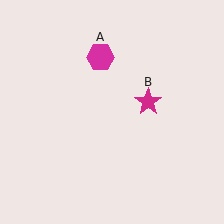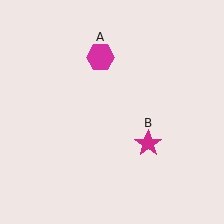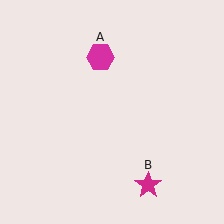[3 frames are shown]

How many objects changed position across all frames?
1 object changed position: magenta star (object B).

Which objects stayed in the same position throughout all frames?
Magenta hexagon (object A) remained stationary.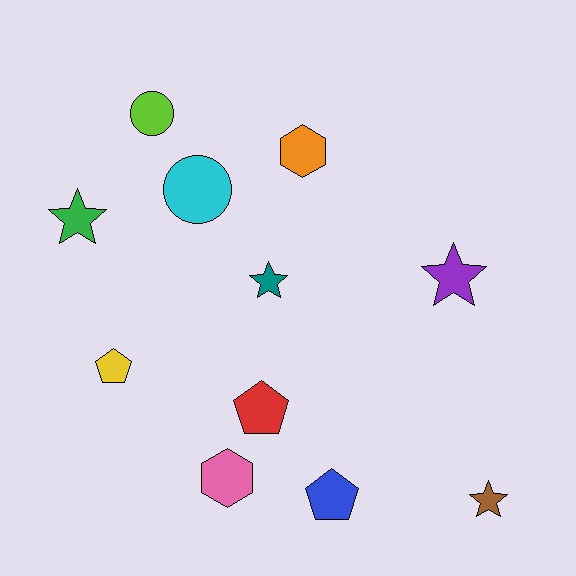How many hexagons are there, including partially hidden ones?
There are 2 hexagons.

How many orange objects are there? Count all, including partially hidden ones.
There is 1 orange object.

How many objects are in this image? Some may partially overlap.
There are 11 objects.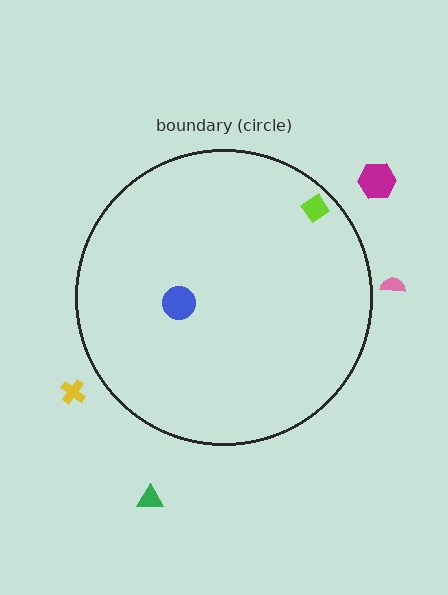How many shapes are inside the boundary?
2 inside, 4 outside.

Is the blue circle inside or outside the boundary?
Inside.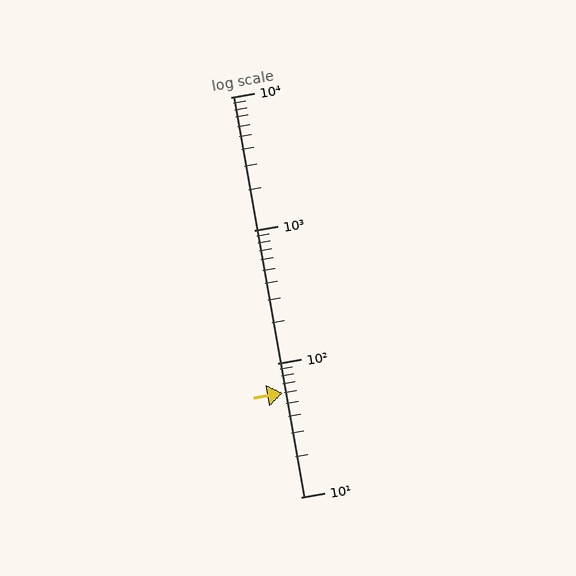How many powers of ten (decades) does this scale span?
The scale spans 3 decades, from 10 to 10000.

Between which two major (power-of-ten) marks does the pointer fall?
The pointer is between 10 and 100.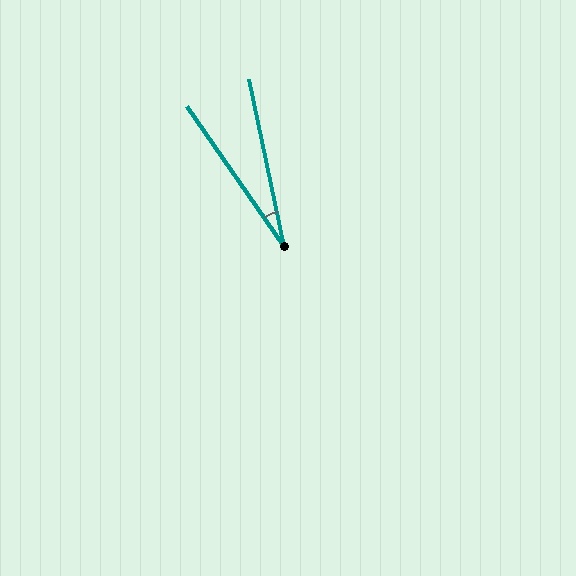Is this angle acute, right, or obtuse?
It is acute.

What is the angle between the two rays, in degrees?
Approximately 23 degrees.